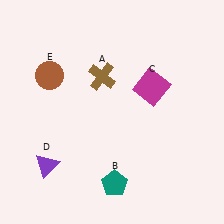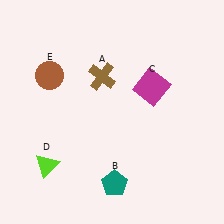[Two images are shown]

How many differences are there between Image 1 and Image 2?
There is 1 difference between the two images.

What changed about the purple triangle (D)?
In Image 1, D is purple. In Image 2, it changed to lime.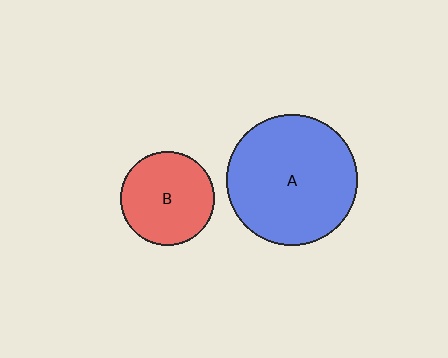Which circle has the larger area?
Circle A (blue).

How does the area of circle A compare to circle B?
Approximately 2.0 times.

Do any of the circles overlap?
No, none of the circles overlap.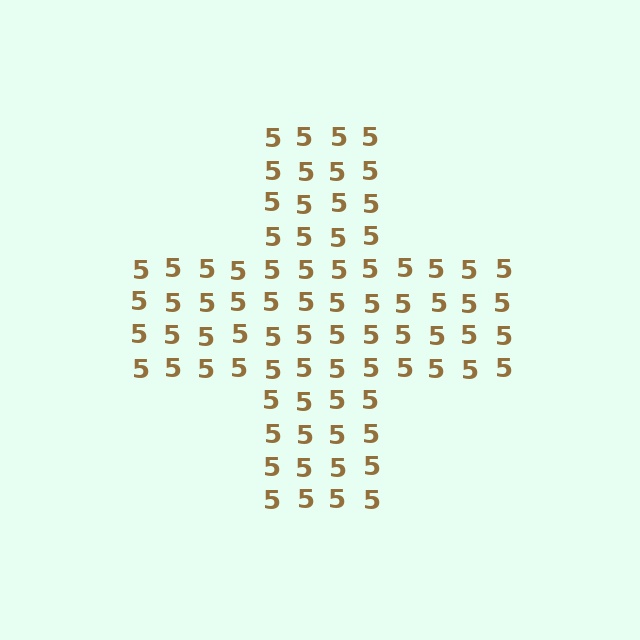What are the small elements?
The small elements are digit 5's.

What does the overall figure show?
The overall figure shows a cross.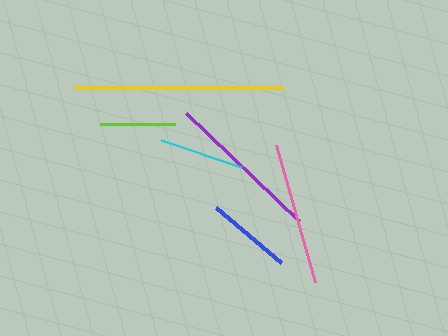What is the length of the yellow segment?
The yellow segment is approximately 209 pixels long.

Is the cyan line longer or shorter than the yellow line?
The yellow line is longer than the cyan line.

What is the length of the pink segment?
The pink segment is approximately 142 pixels long.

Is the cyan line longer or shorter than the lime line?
The cyan line is longer than the lime line.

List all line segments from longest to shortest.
From longest to shortest: yellow, purple, pink, blue, cyan, lime.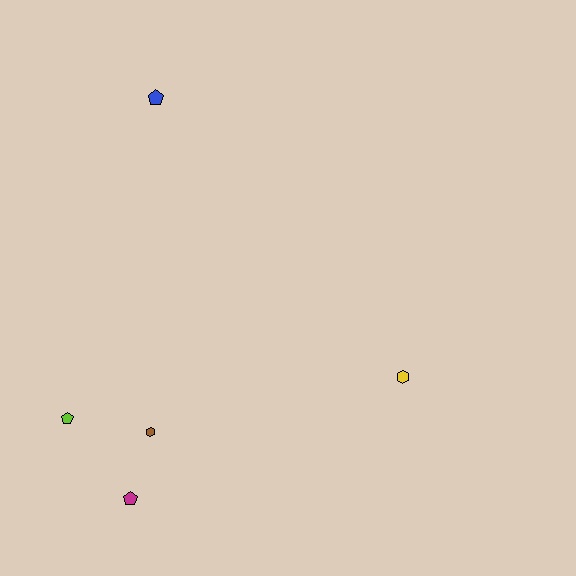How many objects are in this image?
There are 5 objects.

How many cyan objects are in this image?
There are no cyan objects.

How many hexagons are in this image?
There are 2 hexagons.